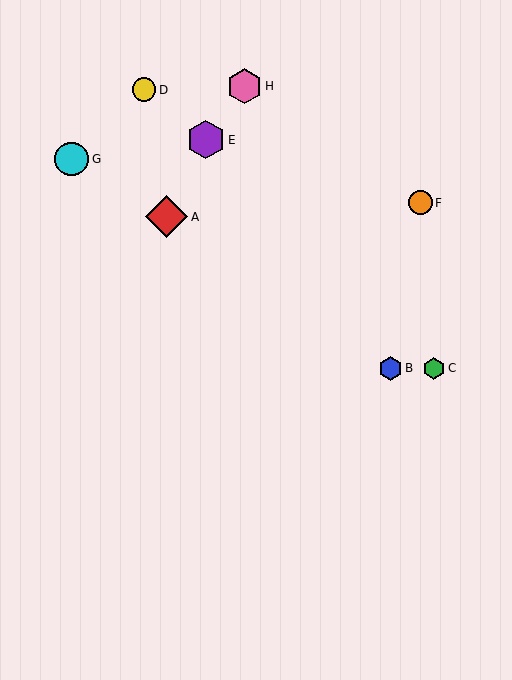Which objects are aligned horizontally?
Objects B, C are aligned horizontally.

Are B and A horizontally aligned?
No, B is at y≈368 and A is at y≈217.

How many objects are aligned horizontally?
2 objects (B, C) are aligned horizontally.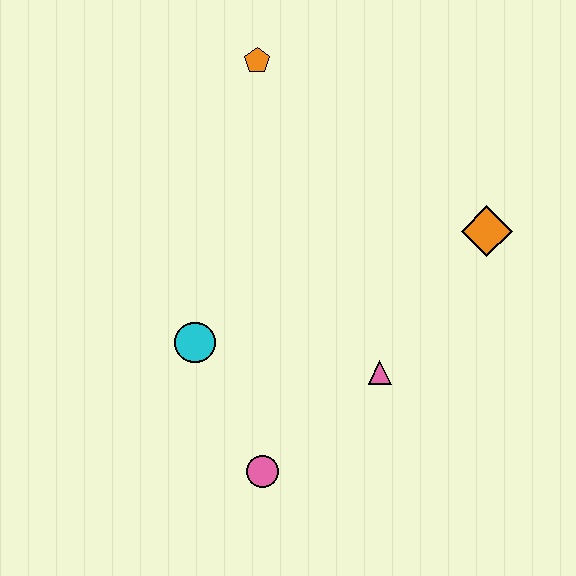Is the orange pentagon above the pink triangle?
Yes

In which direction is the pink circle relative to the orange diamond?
The pink circle is below the orange diamond.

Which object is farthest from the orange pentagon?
The pink circle is farthest from the orange pentagon.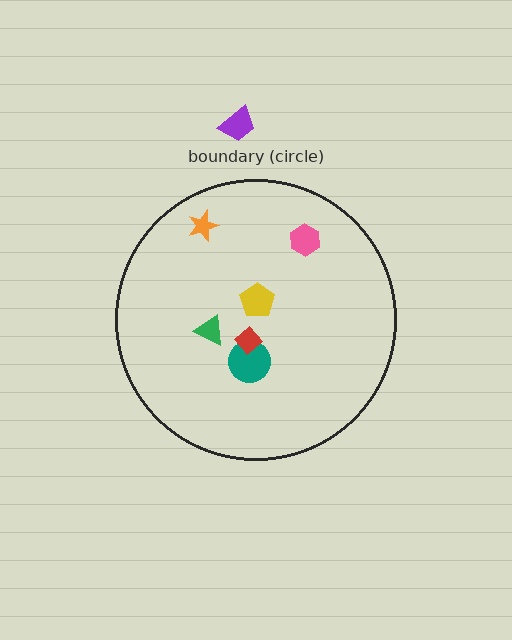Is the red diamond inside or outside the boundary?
Inside.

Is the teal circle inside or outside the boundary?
Inside.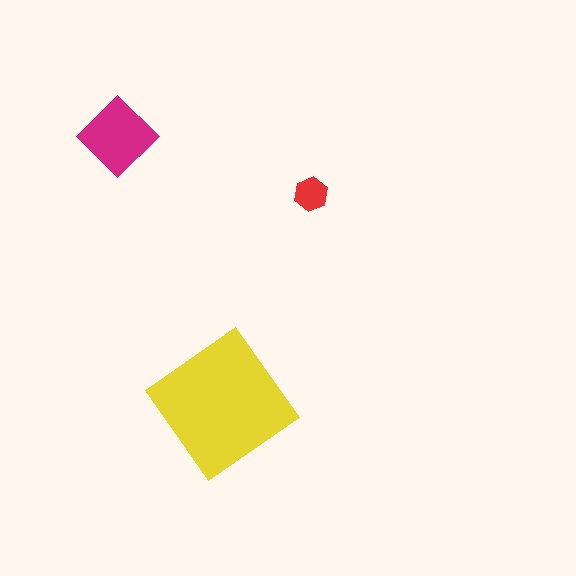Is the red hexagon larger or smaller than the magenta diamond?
Smaller.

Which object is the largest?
The yellow diamond.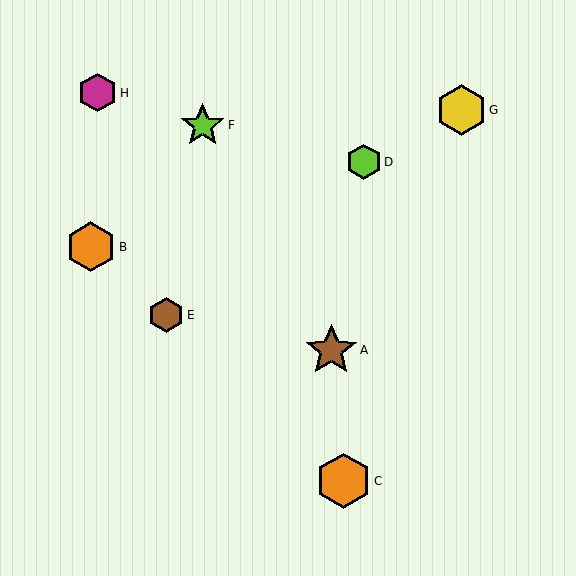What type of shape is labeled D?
Shape D is a lime hexagon.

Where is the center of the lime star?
The center of the lime star is at (203, 125).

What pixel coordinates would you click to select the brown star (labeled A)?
Click at (331, 350) to select the brown star A.